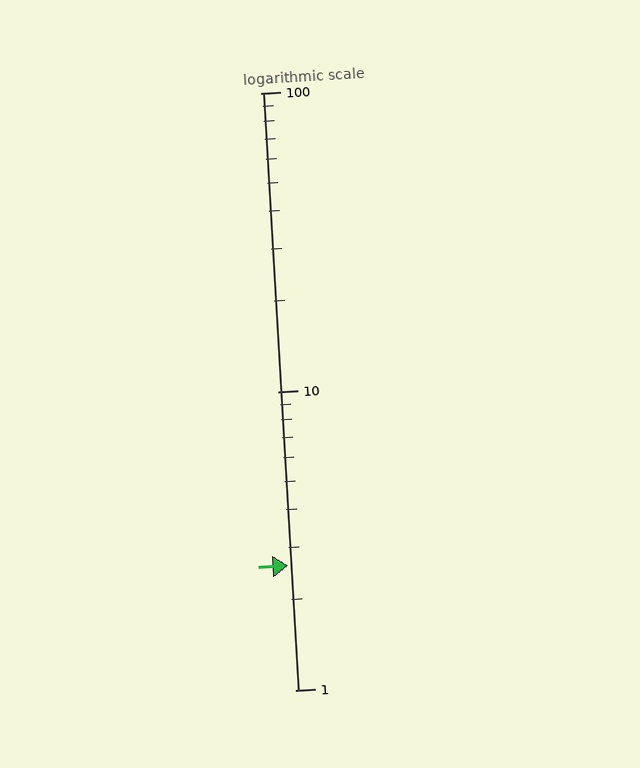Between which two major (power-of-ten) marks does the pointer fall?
The pointer is between 1 and 10.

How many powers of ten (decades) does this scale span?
The scale spans 2 decades, from 1 to 100.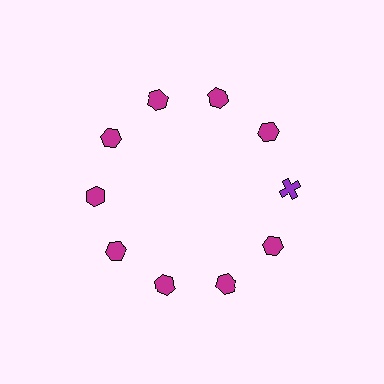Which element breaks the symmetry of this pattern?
The purple cross at roughly the 3 o'clock position breaks the symmetry. All other shapes are magenta hexagons.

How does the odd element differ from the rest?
It differs in both color (purple instead of magenta) and shape (cross instead of hexagon).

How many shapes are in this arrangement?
There are 10 shapes arranged in a ring pattern.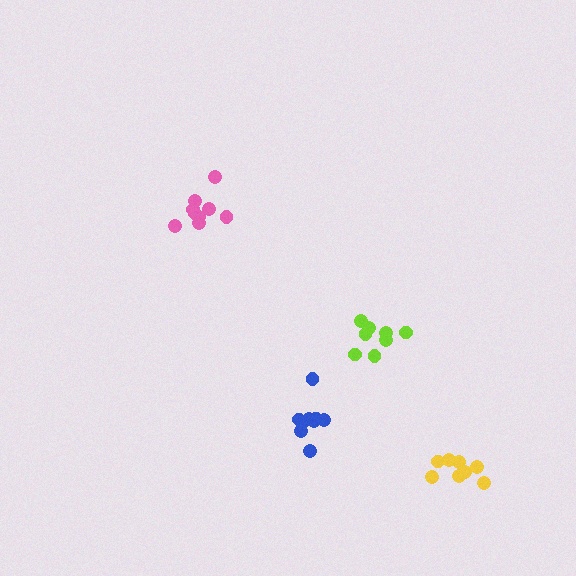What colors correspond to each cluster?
The clusters are colored: pink, lime, yellow, blue.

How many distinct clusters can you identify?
There are 4 distinct clusters.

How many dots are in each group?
Group 1: 9 dots, Group 2: 8 dots, Group 3: 8 dots, Group 4: 9 dots (34 total).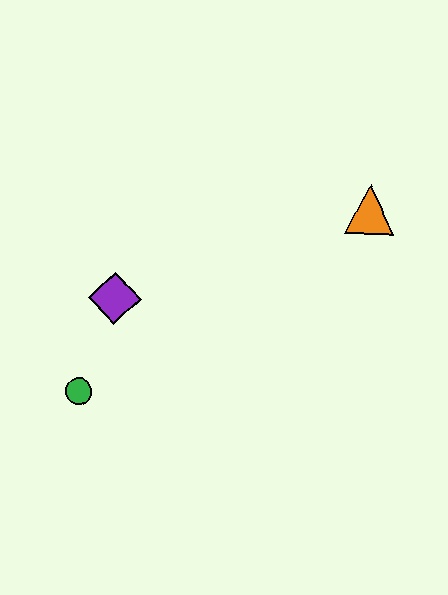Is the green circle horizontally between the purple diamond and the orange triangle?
No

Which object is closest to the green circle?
The purple diamond is closest to the green circle.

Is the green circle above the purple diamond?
No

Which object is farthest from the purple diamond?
The orange triangle is farthest from the purple diamond.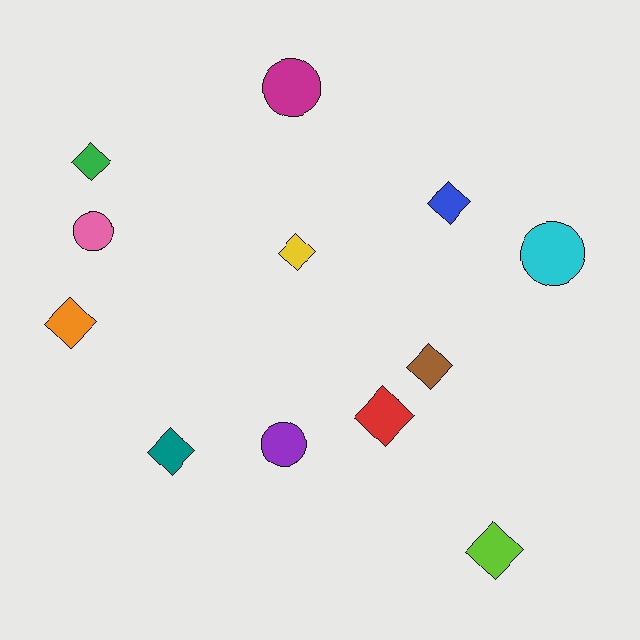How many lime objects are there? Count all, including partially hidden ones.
There is 1 lime object.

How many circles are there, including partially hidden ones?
There are 4 circles.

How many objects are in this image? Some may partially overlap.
There are 12 objects.